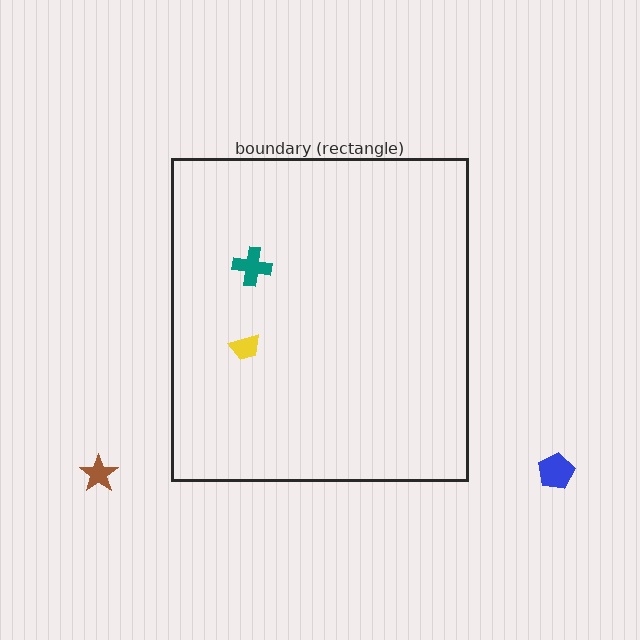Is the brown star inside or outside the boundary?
Outside.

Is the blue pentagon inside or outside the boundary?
Outside.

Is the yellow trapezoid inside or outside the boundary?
Inside.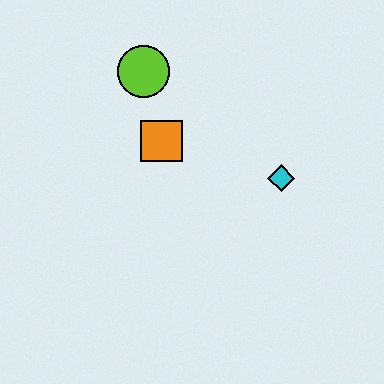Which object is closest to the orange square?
The lime circle is closest to the orange square.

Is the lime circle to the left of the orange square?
Yes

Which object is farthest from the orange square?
The cyan diamond is farthest from the orange square.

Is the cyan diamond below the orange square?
Yes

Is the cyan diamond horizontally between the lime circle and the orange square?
No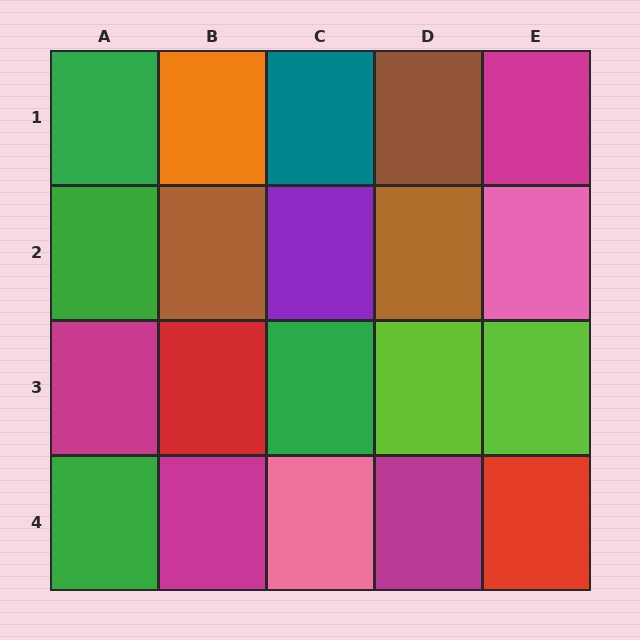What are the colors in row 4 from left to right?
Green, magenta, pink, magenta, red.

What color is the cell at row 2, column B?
Brown.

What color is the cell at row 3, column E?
Lime.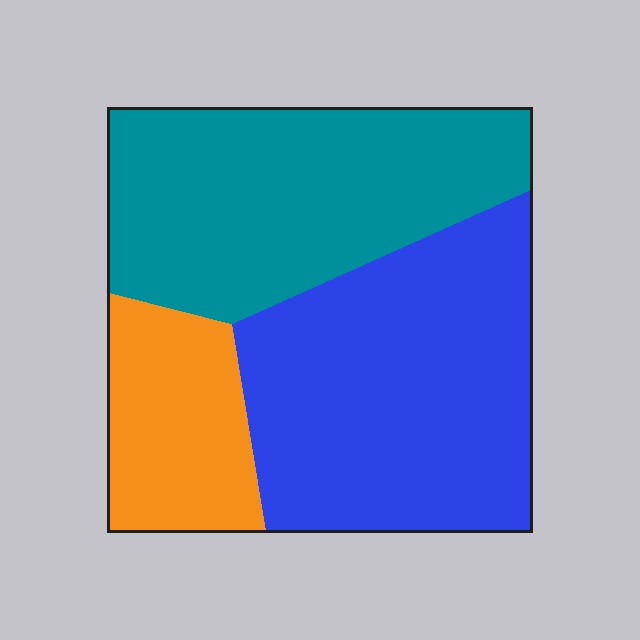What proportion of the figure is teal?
Teal covers 39% of the figure.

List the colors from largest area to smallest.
From largest to smallest: blue, teal, orange.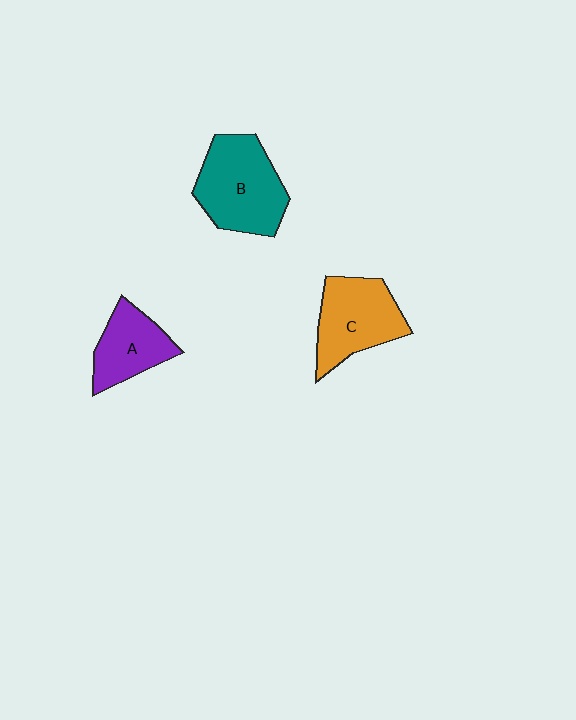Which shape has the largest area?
Shape B (teal).